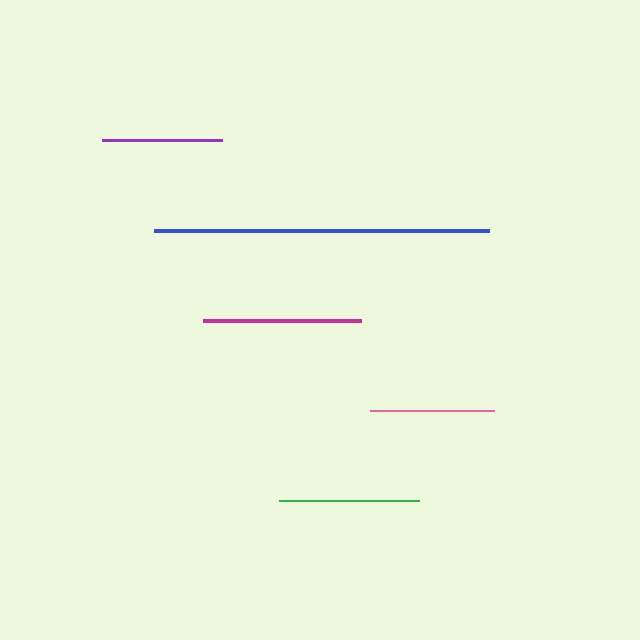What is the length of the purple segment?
The purple segment is approximately 121 pixels long.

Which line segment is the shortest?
The purple line is the shortest at approximately 121 pixels.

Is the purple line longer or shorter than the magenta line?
The magenta line is longer than the purple line.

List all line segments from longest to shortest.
From longest to shortest: blue, magenta, green, pink, purple.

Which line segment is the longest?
The blue line is the longest at approximately 334 pixels.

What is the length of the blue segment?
The blue segment is approximately 334 pixels long.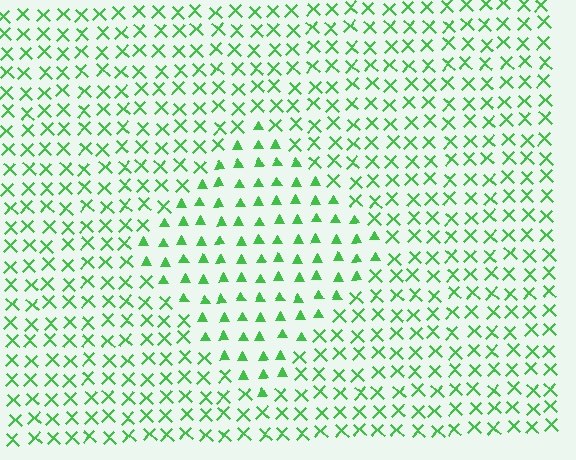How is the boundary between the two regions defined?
The boundary is defined by a change in element shape: triangles inside vs. X marks outside. All elements share the same color and spacing.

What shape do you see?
I see a diamond.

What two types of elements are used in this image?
The image uses triangles inside the diamond region and X marks outside it.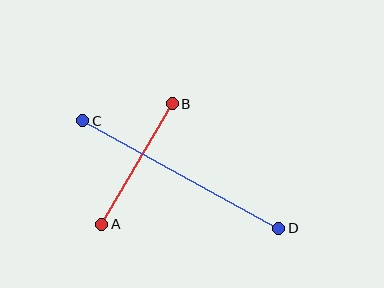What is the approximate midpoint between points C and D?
The midpoint is at approximately (181, 175) pixels.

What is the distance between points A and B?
The distance is approximately 140 pixels.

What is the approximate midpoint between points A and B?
The midpoint is at approximately (137, 164) pixels.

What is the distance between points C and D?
The distance is approximately 224 pixels.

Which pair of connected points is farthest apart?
Points C and D are farthest apart.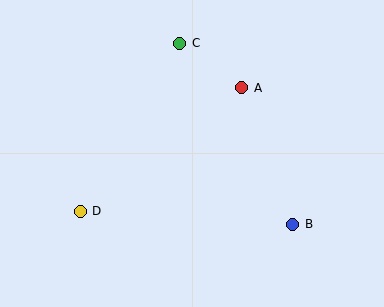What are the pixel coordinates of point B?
Point B is at (293, 224).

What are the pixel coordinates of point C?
Point C is at (180, 43).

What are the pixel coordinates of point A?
Point A is at (242, 88).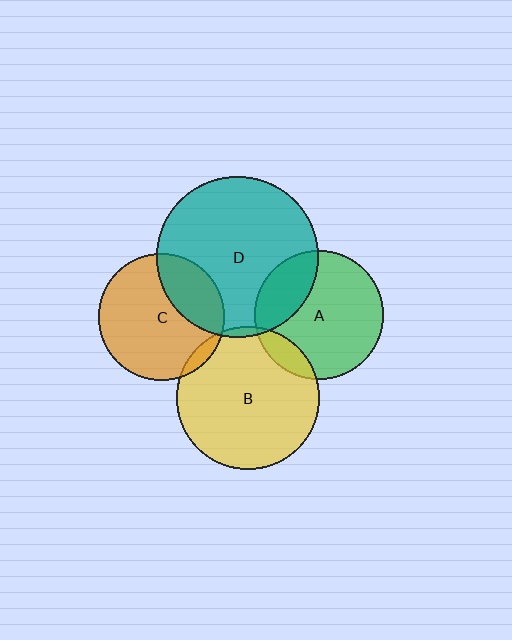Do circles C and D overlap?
Yes.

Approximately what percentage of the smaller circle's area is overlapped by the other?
Approximately 25%.